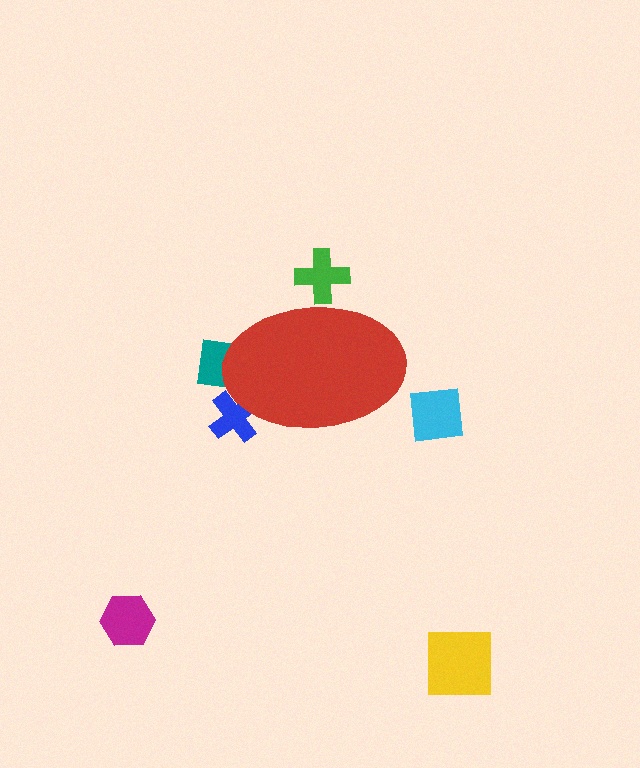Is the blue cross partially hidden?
Yes, the blue cross is partially hidden behind the red ellipse.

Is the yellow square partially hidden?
No, the yellow square is fully visible.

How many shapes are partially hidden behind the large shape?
3 shapes are partially hidden.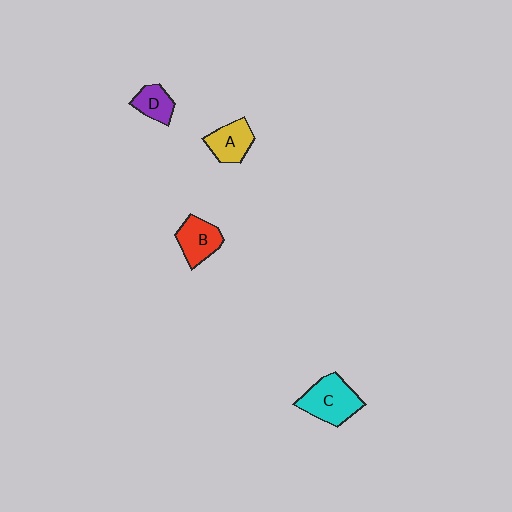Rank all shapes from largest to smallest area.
From largest to smallest: C (cyan), B (red), A (yellow), D (purple).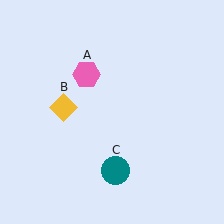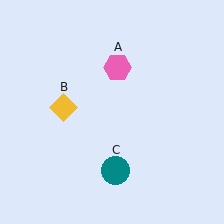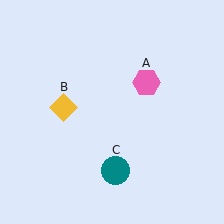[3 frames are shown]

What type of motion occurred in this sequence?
The pink hexagon (object A) rotated clockwise around the center of the scene.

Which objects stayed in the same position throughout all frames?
Yellow diamond (object B) and teal circle (object C) remained stationary.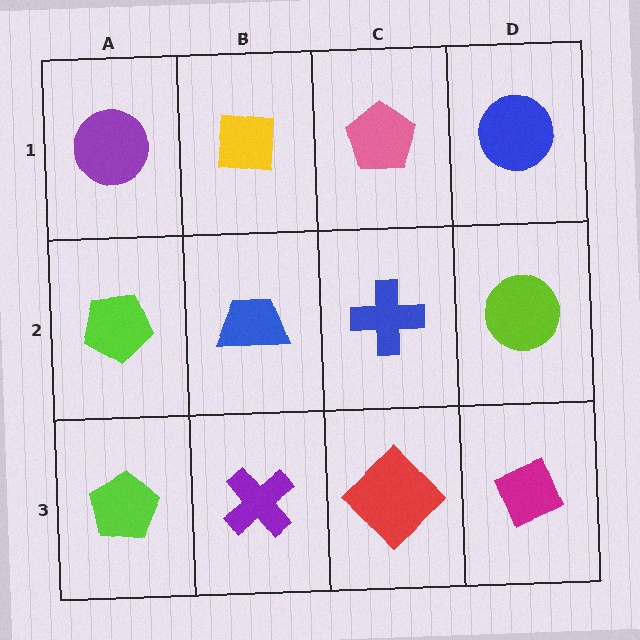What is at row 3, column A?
A lime pentagon.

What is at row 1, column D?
A blue circle.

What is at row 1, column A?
A purple circle.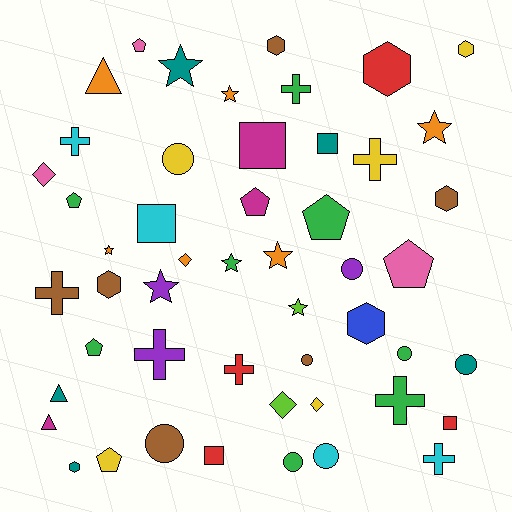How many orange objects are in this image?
There are 6 orange objects.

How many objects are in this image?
There are 50 objects.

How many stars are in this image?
There are 8 stars.